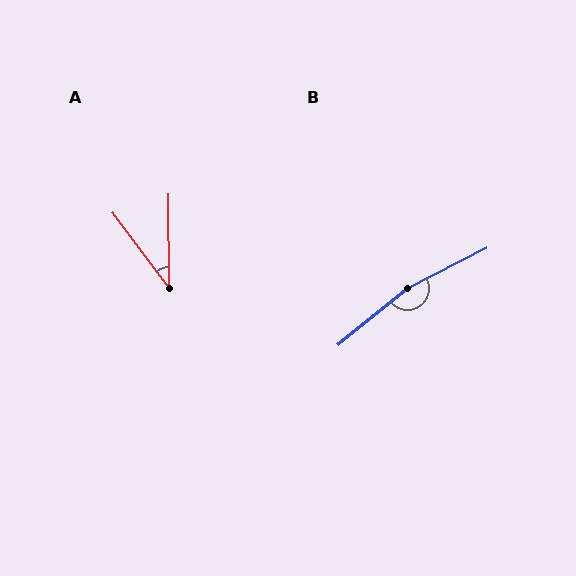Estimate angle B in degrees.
Approximately 168 degrees.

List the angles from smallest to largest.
A (37°), B (168°).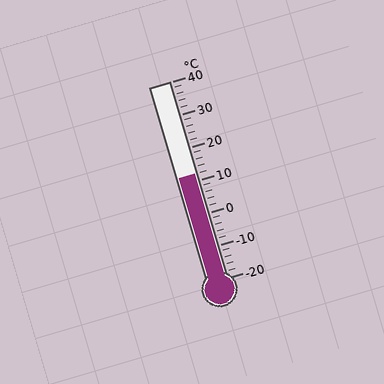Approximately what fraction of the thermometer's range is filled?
The thermometer is filled to approximately 55% of its range.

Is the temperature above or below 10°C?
The temperature is above 10°C.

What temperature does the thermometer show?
The thermometer shows approximately 12°C.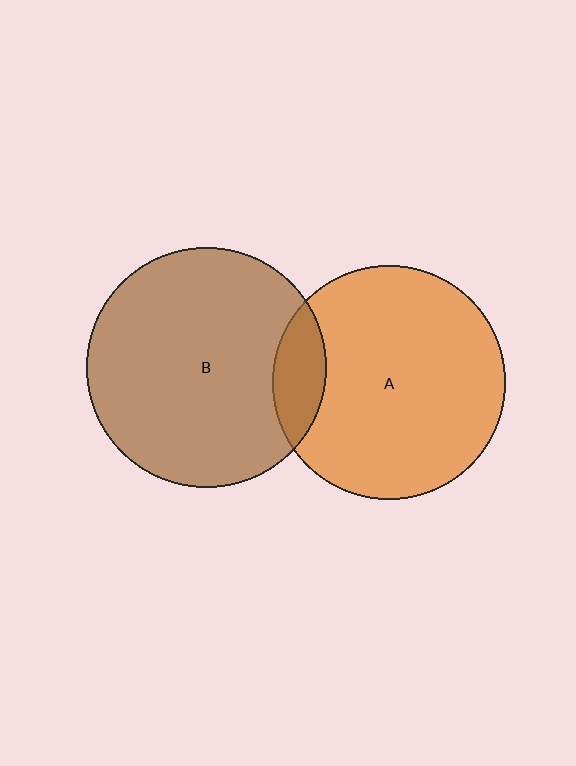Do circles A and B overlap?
Yes.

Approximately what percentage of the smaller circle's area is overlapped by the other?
Approximately 15%.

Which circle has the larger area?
Circle B (brown).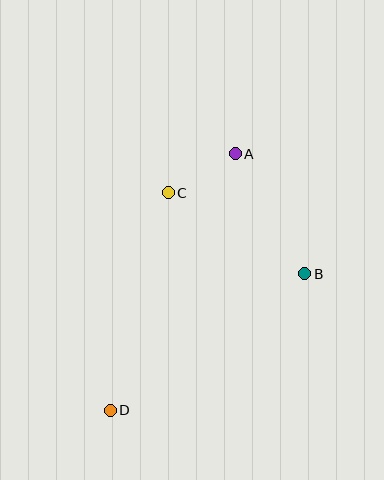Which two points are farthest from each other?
Points A and D are farthest from each other.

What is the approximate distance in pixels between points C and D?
The distance between C and D is approximately 225 pixels.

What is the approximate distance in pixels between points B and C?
The distance between B and C is approximately 159 pixels.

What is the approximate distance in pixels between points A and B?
The distance between A and B is approximately 139 pixels.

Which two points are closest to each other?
Points A and C are closest to each other.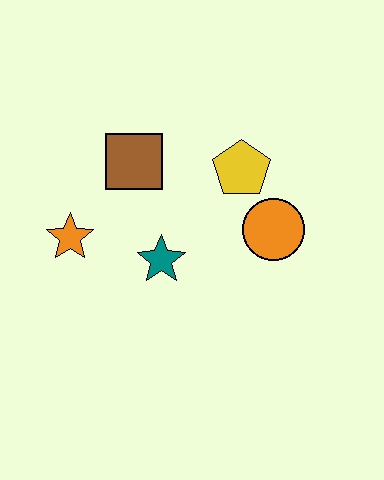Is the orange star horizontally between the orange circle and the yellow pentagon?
No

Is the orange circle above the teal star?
Yes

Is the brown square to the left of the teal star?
Yes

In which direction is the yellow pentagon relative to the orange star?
The yellow pentagon is to the right of the orange star.